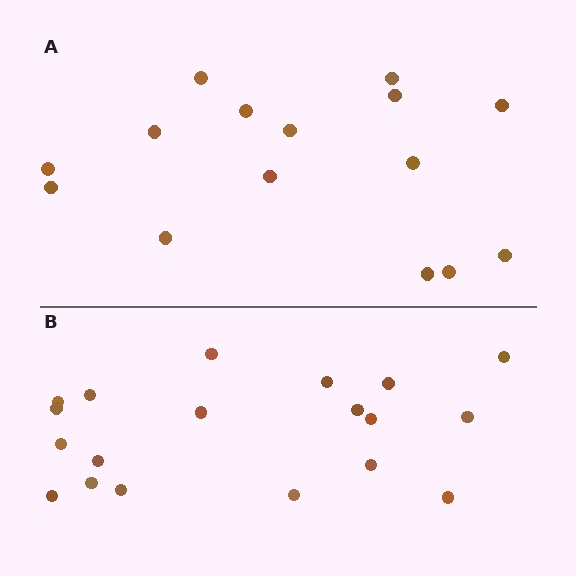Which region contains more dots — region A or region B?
Region B (the bottom region) has more dots.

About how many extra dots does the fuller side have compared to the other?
Region B has about 4 more dots than region A.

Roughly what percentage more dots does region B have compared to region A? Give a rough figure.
About 25% more.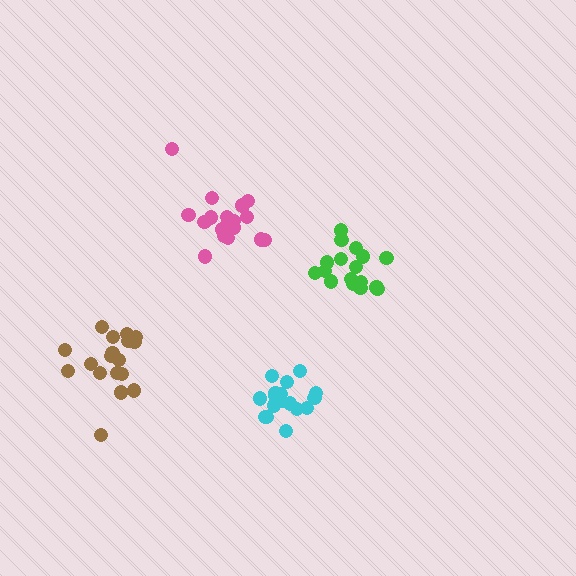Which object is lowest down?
The cyan cluster is bottommost.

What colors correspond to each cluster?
The clusters are colored: pink, cyan, brown, green.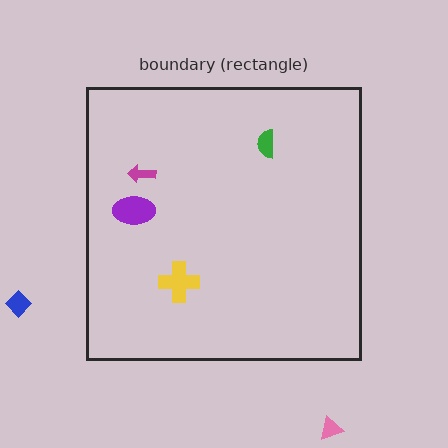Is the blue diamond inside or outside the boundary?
Outside.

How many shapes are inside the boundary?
4 inside, 2 outside.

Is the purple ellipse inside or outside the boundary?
Inside.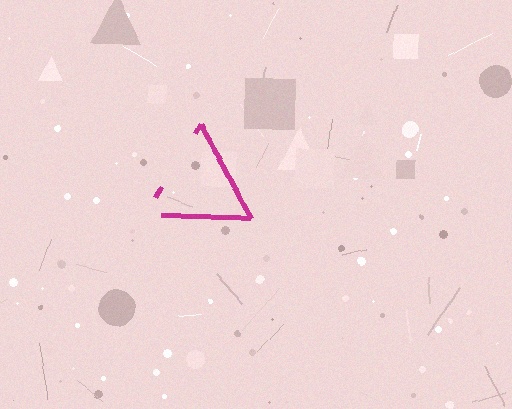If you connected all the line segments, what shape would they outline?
They would outline a triangle.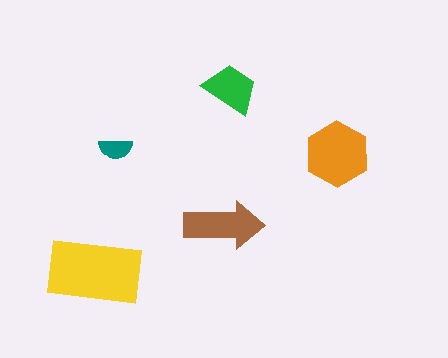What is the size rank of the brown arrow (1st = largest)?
3rd.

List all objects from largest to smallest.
The yellow rectangle, the orange hexagon, the brown arrow, the green trapezoid, the teal semicircle.